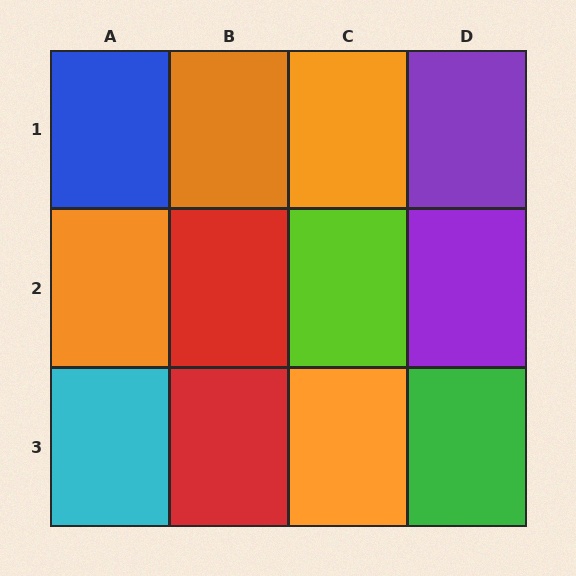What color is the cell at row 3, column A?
Cyan.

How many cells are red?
2 cells are red.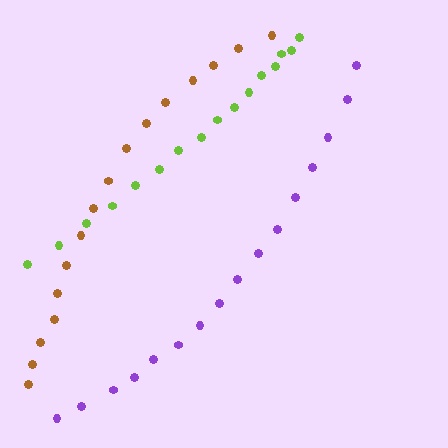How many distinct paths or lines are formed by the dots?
There are 3 distinct paths.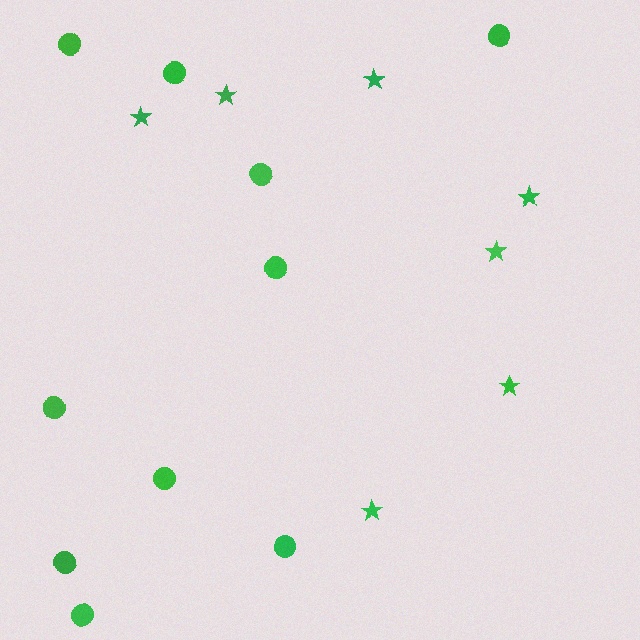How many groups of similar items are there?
There are 2 groups: one group of stars (7) and one group of circles (10).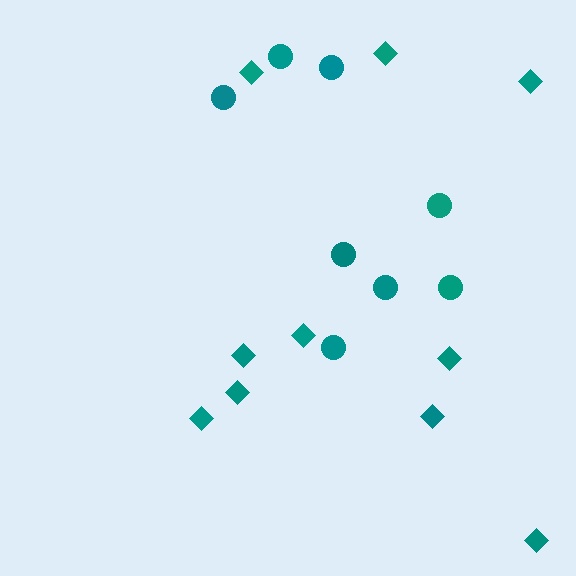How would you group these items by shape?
There are 2 groups: one group of diamonds (10) and one group of circles (8).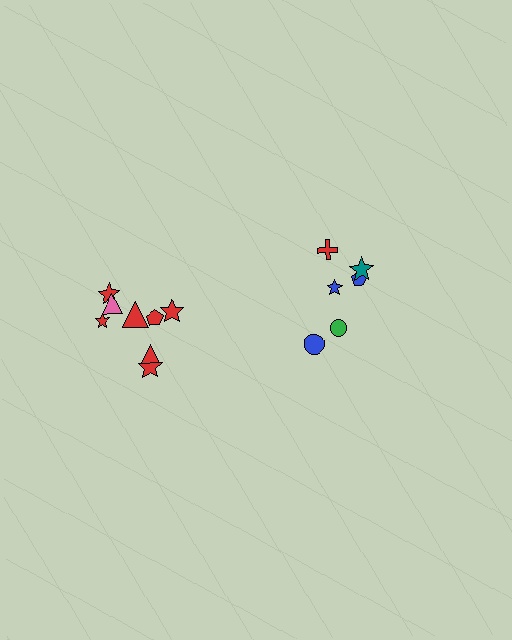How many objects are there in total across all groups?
There are 14 objects.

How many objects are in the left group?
There are 8 objects.